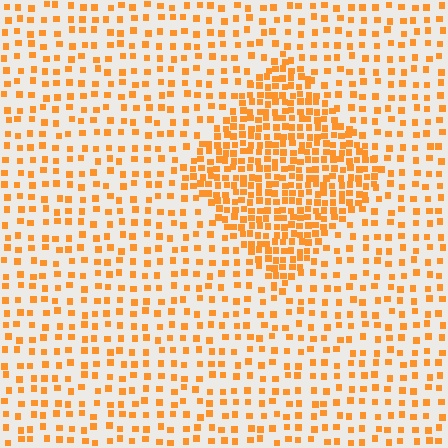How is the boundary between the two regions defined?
The boundary is defined by a change in element density (approximately 2.4x ratio). All elements are the same color, size, and shape.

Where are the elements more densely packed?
The elements are more densely packed inside the diamond boundary.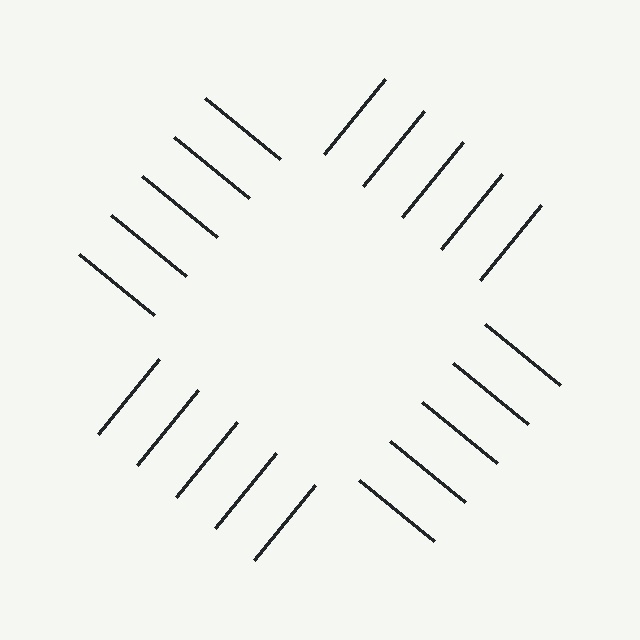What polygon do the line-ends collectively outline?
An illusory square — the line segments terminate on its edges but no continuous stroke is drawn.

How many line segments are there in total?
20 — 5 along each of the 4 edges.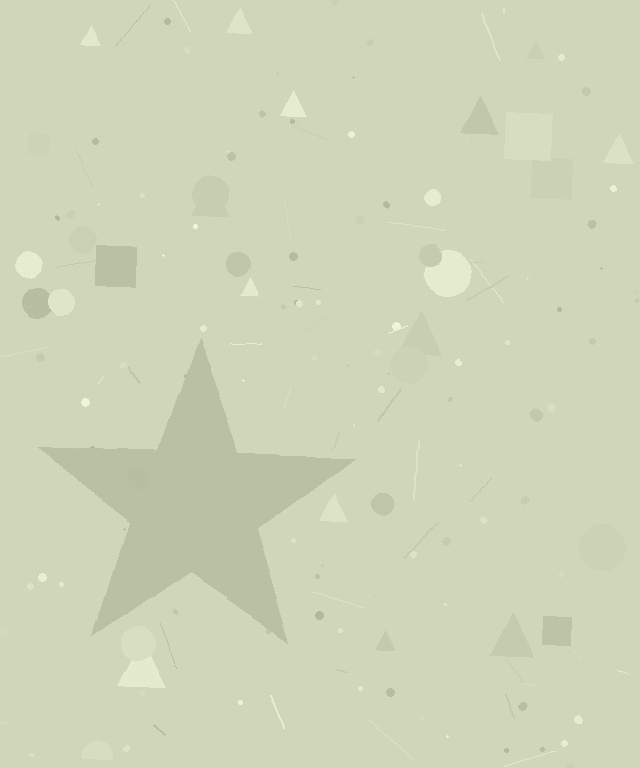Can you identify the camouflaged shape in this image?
The camouflaged shape is a star.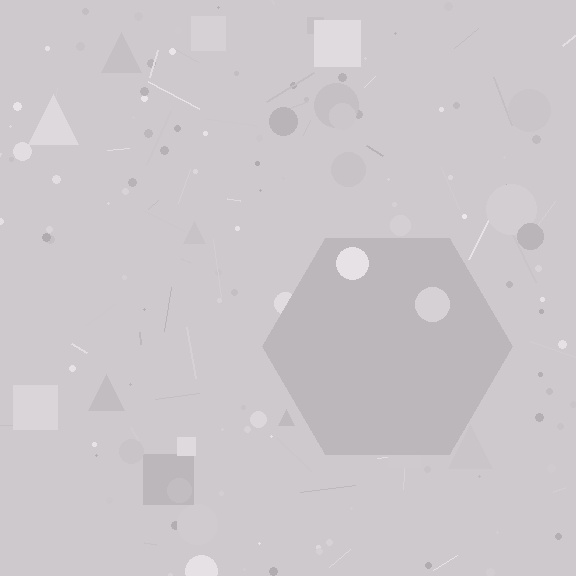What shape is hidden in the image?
A hexagon is hidden in the image.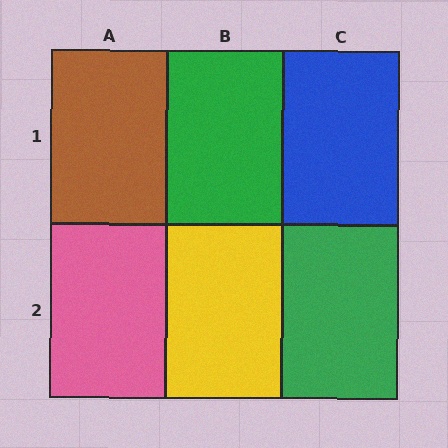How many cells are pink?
1 cell is pink.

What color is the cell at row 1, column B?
Green.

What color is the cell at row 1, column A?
Brown.